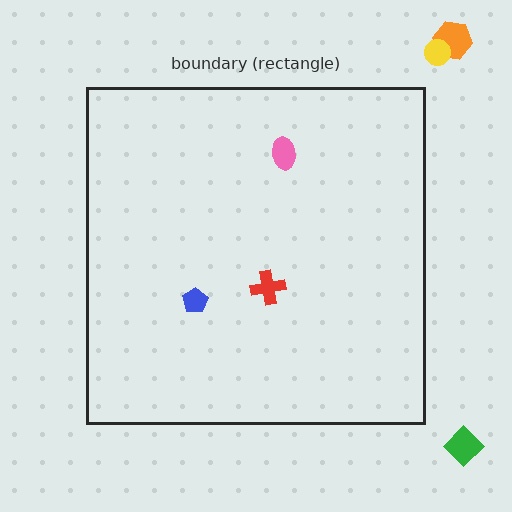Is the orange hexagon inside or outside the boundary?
Outside.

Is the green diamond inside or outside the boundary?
Outside.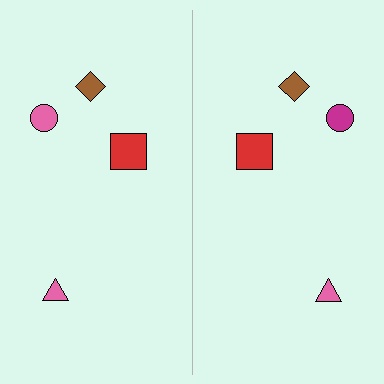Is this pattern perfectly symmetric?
No, the pattern is not perfectly symmetric. The magenta circle on the right side breaks the symmetry — its mirror counterpart is pink.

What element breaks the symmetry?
The magenta circle on the right side breaks the symmetry — its mirror counterpart is pink.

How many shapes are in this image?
There are 8 shapes in this image.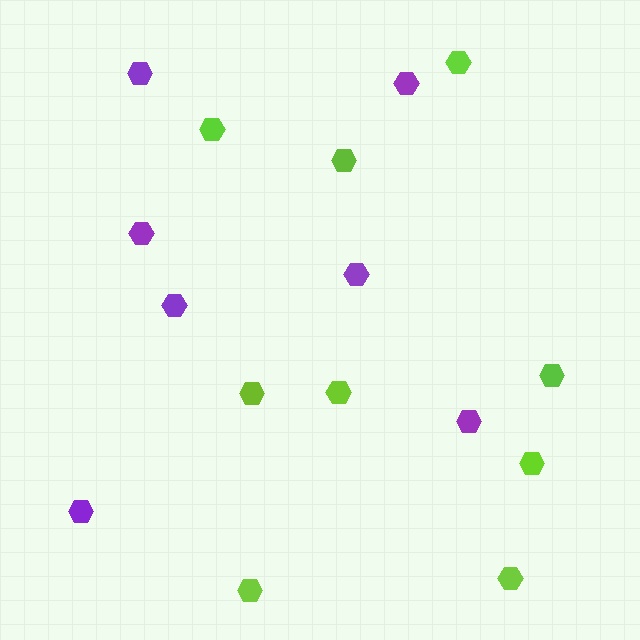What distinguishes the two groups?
There are 2 groups: one group of purple hexagons (7) and one group of lime hexagons (9).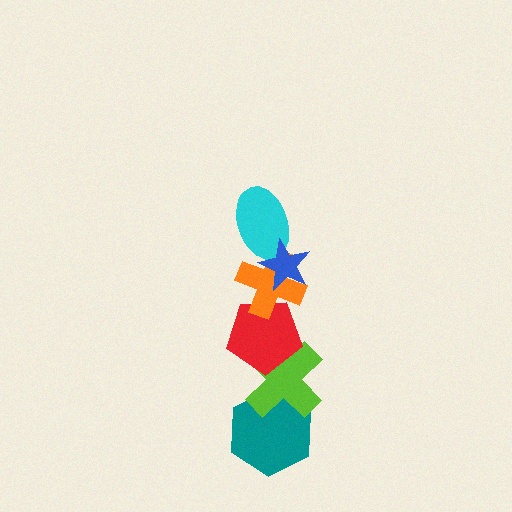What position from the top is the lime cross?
The lime cross is 5th from the top.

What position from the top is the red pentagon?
The red pentagon is 4th from the top.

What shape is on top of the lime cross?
The red pentagon is on top of the lime cross.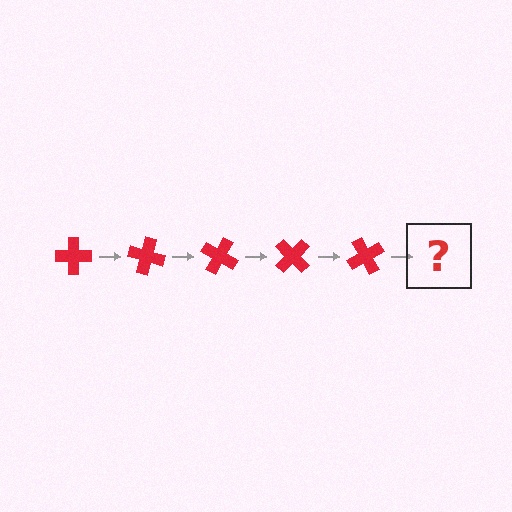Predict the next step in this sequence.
The next step is a red cross rotated 75 degrees.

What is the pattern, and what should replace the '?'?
The pattern is that the cross rotates 15 degrees each step. The '?' should be a red cross rotated 75 degrees.